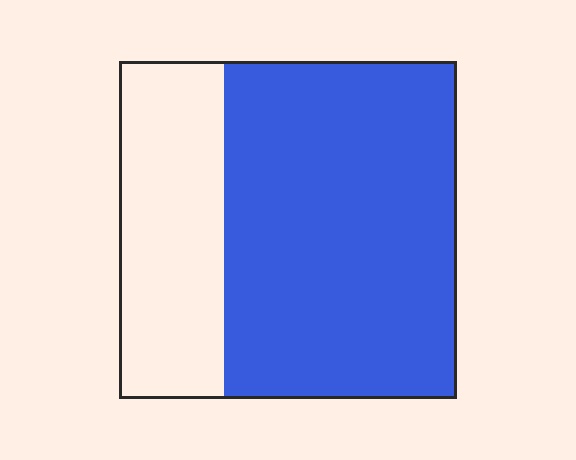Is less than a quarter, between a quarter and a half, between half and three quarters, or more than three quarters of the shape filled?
Between half and three quarters.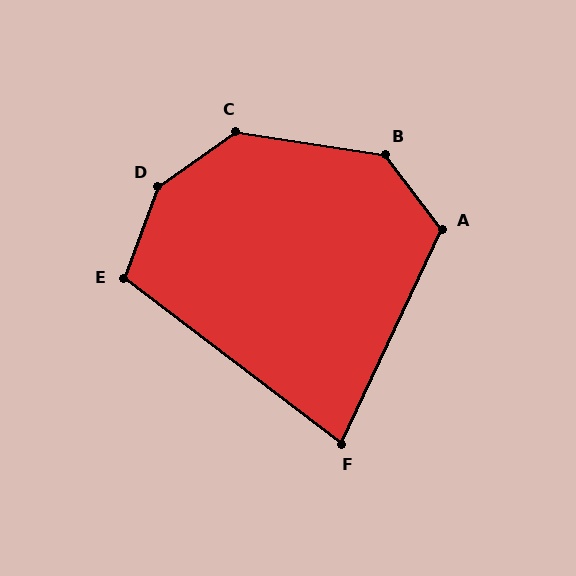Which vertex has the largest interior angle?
D, at approximately 146 degrees.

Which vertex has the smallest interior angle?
F, at approximately 78 degrees.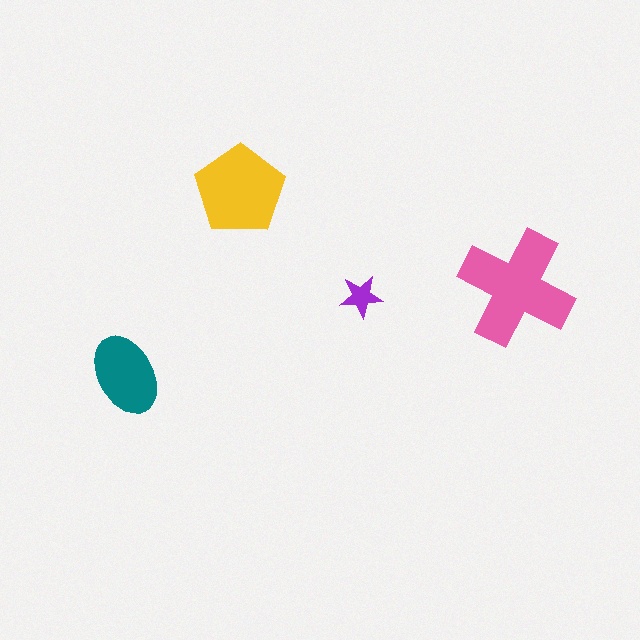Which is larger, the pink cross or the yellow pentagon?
The pink cross.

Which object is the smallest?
The purple star.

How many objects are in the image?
There are 4 objects in the image.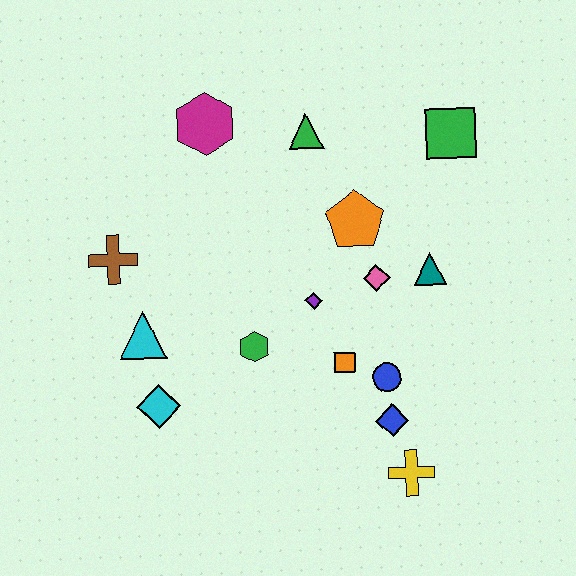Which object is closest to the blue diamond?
The blue circle is closest to the blue diamond.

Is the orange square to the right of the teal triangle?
No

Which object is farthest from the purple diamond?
The green square is farthest from the purple diamond.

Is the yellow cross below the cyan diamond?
Yes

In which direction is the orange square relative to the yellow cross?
The orange square is above the yellow cross.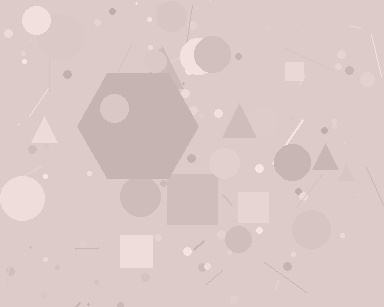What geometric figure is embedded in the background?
A hexagon is embedded in the background.